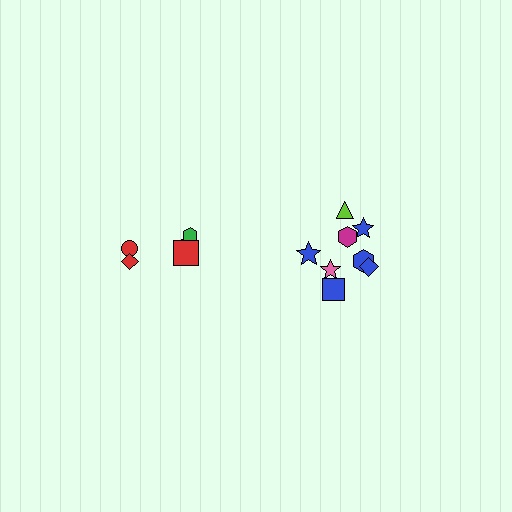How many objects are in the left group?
There are 5 objects.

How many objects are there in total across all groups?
There are 13 objects.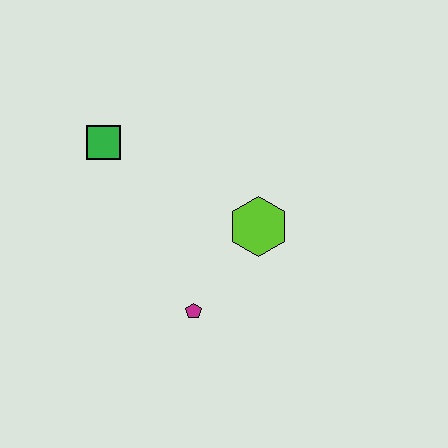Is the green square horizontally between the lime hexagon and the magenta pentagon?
No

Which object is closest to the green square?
The lime hexagon is closest to the green square.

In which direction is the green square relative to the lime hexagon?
The green square is to the left of the lime hexagon.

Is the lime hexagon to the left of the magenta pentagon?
No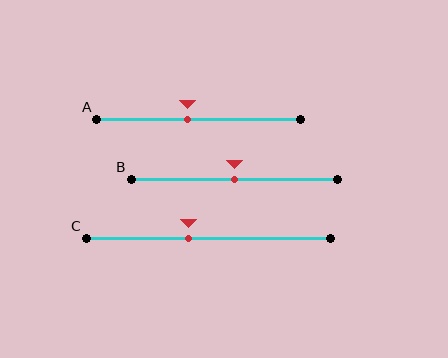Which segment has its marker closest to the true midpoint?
Segment B has its marker closest to the true midpoint.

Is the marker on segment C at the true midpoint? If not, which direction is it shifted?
No, the marker on segment C is shifted to the left by about 8% of the segment length.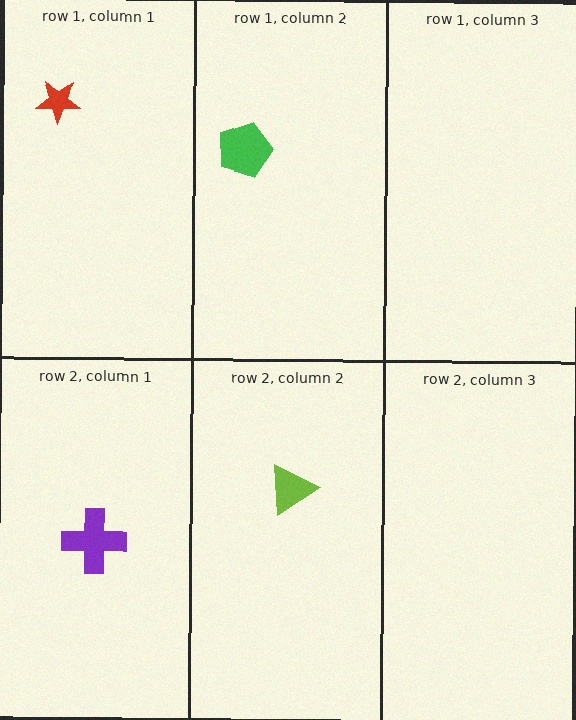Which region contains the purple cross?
The row 2, column 1 region.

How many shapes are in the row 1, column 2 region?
1.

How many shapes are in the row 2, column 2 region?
1.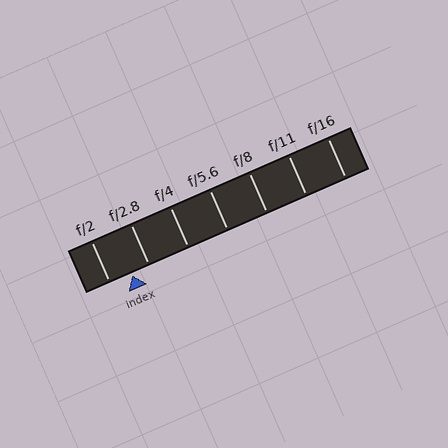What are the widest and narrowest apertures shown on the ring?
The widest aperture shown is f/2 and the narrowest is f/16.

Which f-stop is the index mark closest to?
The index mark is closest to f/2.8.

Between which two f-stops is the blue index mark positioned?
The index mark is between f/2 and f/2.8.